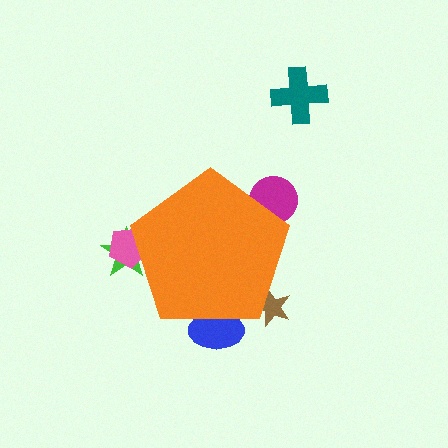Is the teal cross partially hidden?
No, the teal cross is fully visible.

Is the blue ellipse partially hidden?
Yes, the blue ellipse is partially hidden behind the orange pentagon.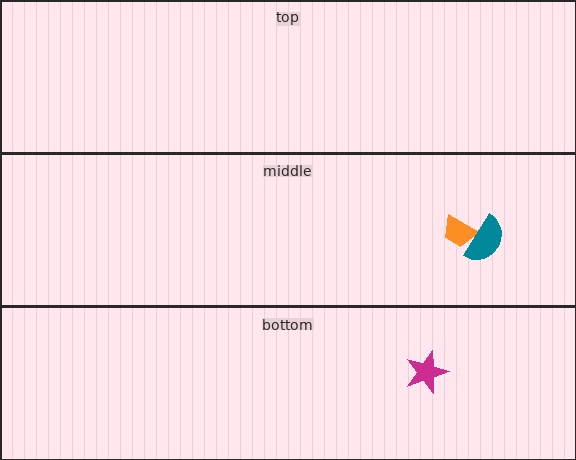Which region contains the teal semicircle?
The middle region.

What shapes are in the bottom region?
The magenta star.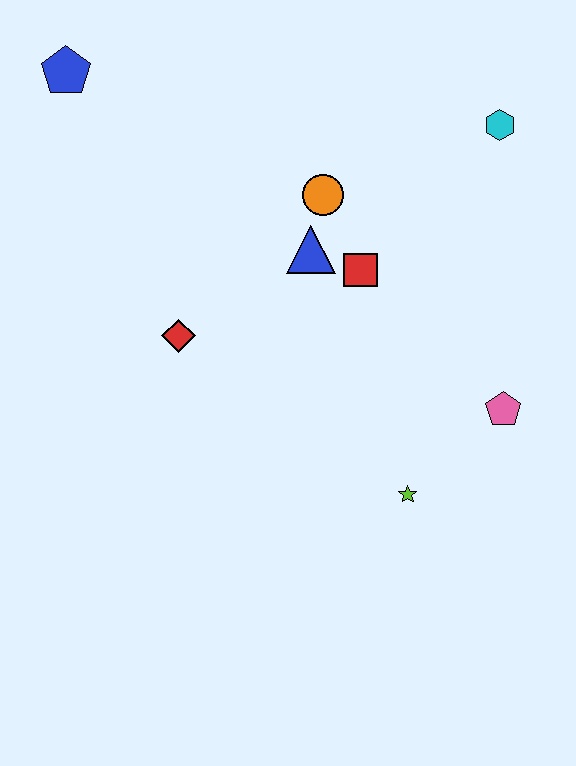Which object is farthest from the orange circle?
The lime star is farthest from the orange circle.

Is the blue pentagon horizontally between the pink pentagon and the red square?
No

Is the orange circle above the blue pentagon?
No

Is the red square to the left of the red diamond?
No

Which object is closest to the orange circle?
The blue triangle is closest to the orange circle.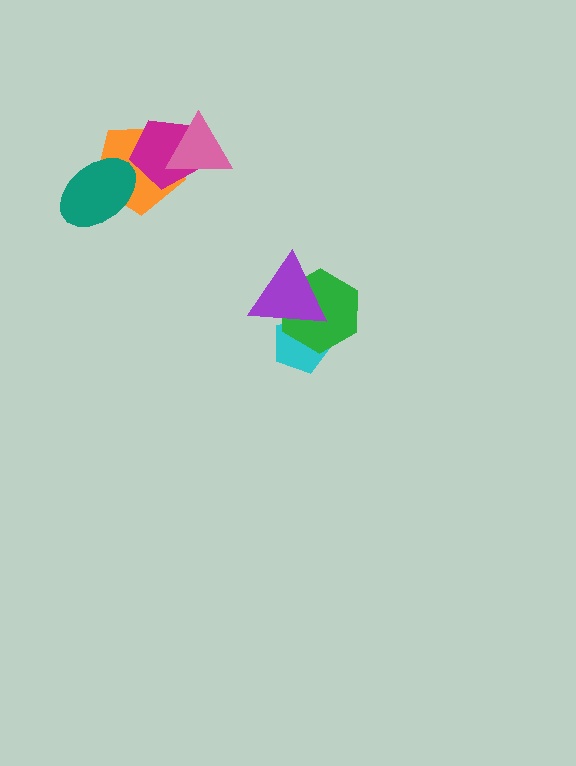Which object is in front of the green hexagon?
The purple triangle is in front of the green hexagon.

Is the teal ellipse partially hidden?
No, no other shape covers it.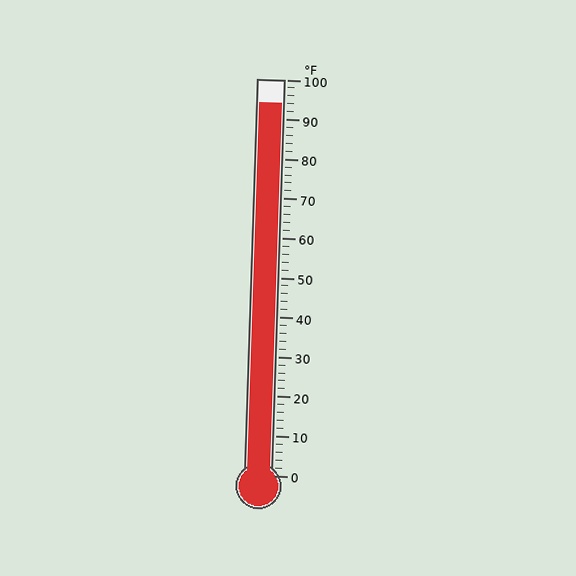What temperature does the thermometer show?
The thermometer shows approximately 94°F.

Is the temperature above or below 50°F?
The temperature is above 50°F.